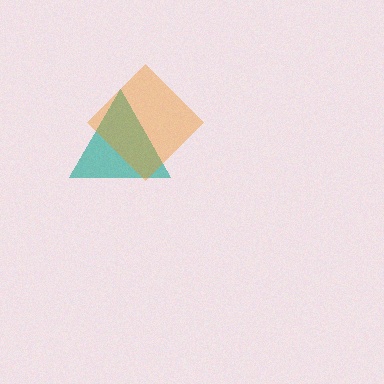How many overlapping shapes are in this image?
There are 2 overlapping shapes in the image.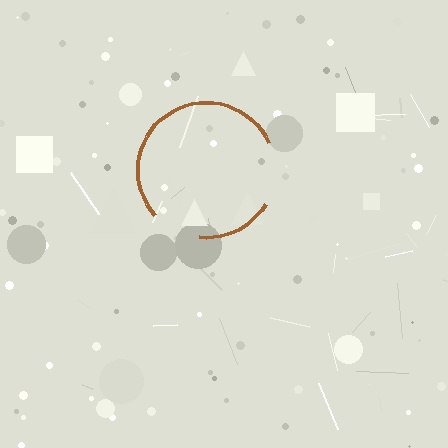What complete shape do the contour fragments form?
The contour fragments form a circle.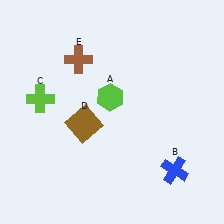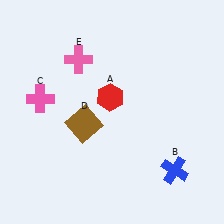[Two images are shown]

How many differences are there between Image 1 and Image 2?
There are 3 differences between the two images.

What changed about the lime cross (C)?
In Image 1, C is lime. In Image 2, it changed to pink.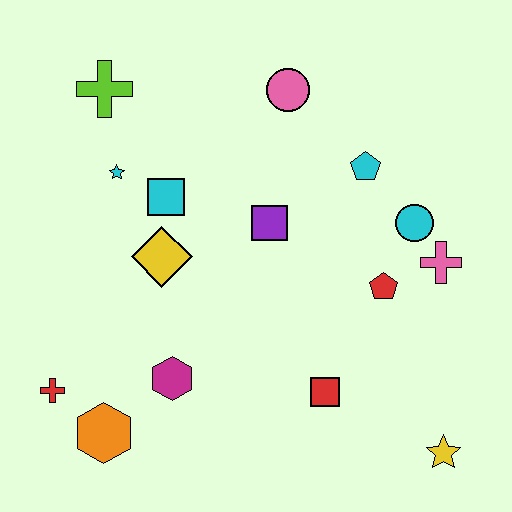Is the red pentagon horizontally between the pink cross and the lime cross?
Yes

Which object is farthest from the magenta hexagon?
The pink circle is farthest from the magenta hexagon.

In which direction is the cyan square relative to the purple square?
The cyan square is to the left of the purple square.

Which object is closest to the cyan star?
The cyan square is closest to the cyan star.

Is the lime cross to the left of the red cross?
No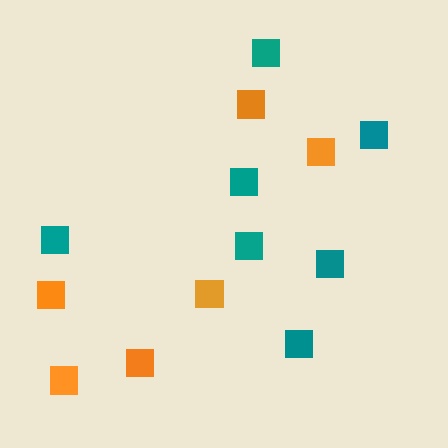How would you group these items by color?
There are 2 groups: one group of teal squares (7) and one group of orange squares (6).